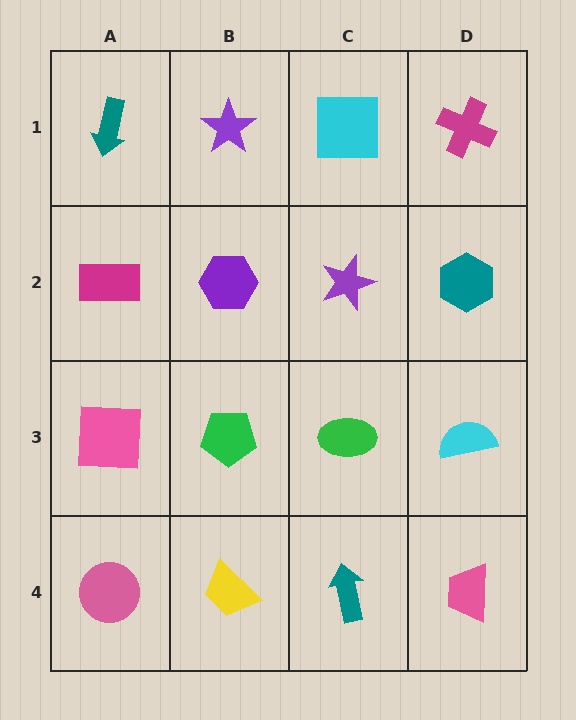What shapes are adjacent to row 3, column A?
A magenta rectangle (row 2, column A), a pink circle (row 4, column A), a green pentagon (row 3, column B).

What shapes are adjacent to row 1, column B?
A purple hexagon (row 2, column B), a teal arrow (row 1, column A), a cyan square (row 1, column C).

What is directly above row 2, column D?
A magenta cross.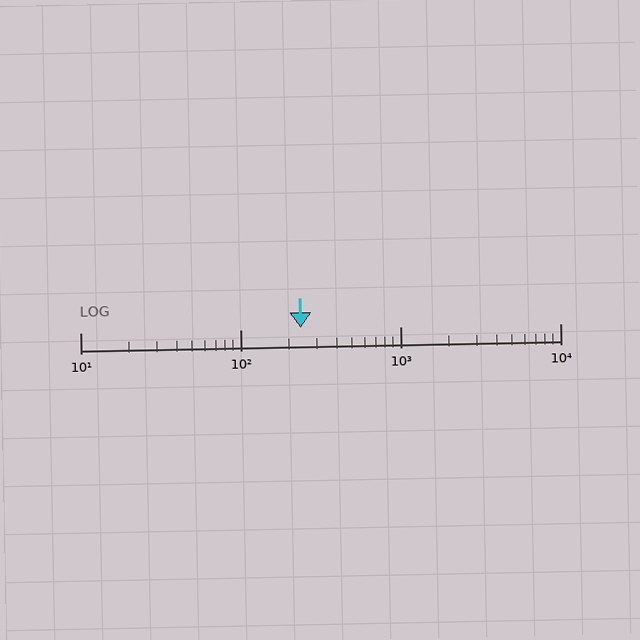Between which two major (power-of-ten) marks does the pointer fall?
The pointer is between 100 and 1000.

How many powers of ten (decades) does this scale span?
The scale spans 3 decades, from 10 to 10000.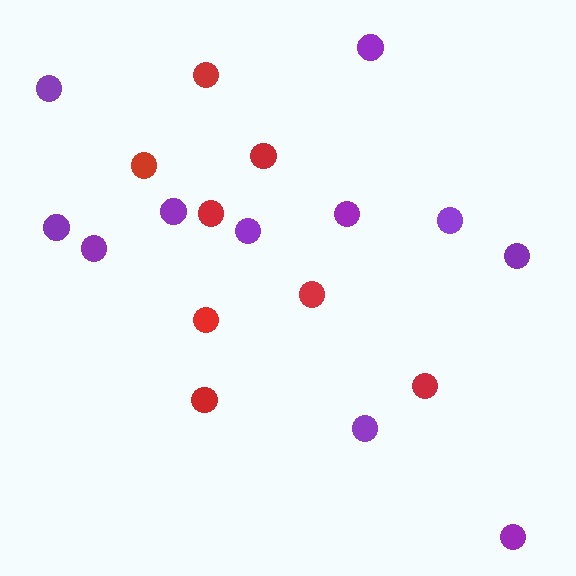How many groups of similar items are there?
There are 2 groups: one group of red circles (8) and one group of purple circles (11).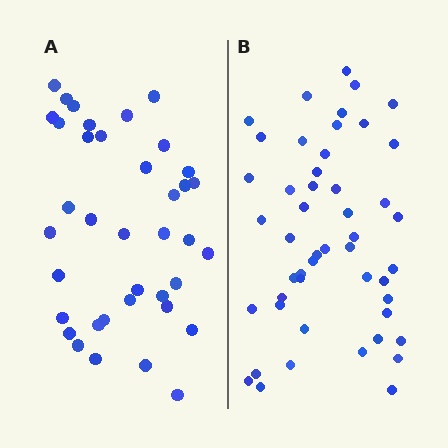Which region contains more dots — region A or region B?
Region B (the right region) has more dots.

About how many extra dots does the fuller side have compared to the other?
Region B has roughly 12 or so more dots than region A.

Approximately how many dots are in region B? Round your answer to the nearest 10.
About 50 dots. (The exact count is 49, which rounds to 50.)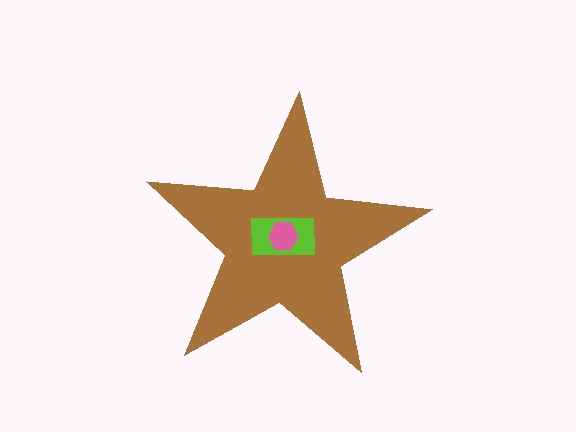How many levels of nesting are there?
3.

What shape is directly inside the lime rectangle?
The pink hexagon.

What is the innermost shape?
The pink hexagon.